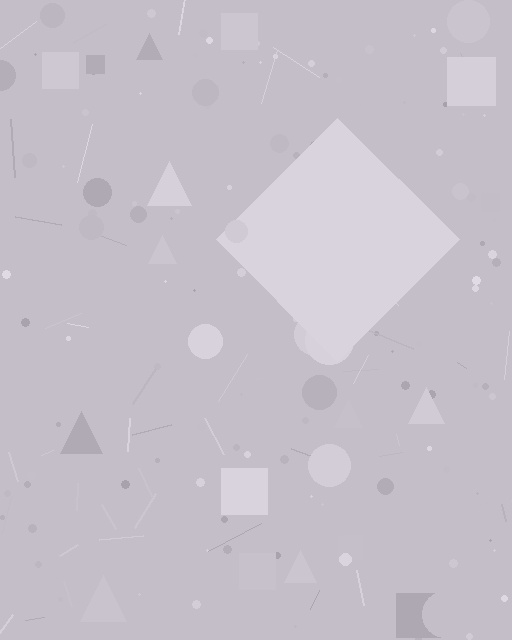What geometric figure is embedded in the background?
A diamond is embedded in the background.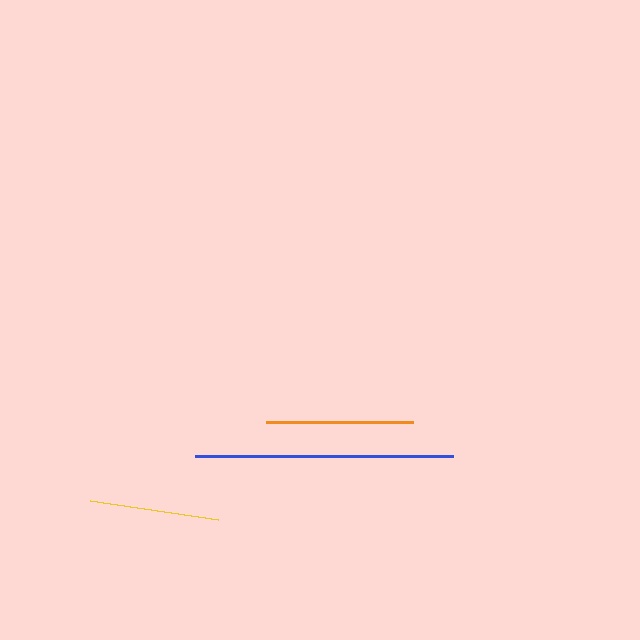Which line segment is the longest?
The blue line is the longest at approximately 258 pixels.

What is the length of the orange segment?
The orange segment is approximately 147 pixels long.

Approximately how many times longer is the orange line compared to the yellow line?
The orange line is approximately 1.1 times the length of the yellow line.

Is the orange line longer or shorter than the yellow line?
The orange line is longer than the yellow line.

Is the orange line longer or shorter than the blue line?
The blue line is longer than the orange line.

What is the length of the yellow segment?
The yellow segment is approximately 130 pixels long.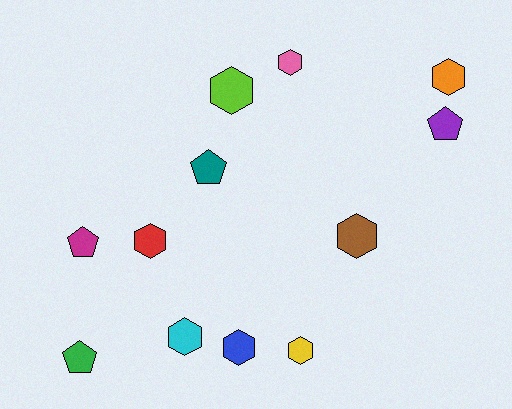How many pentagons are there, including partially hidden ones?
There are 4 pentagons.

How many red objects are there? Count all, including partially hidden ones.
There is 1 red object.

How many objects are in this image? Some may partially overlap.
There are 12 objects.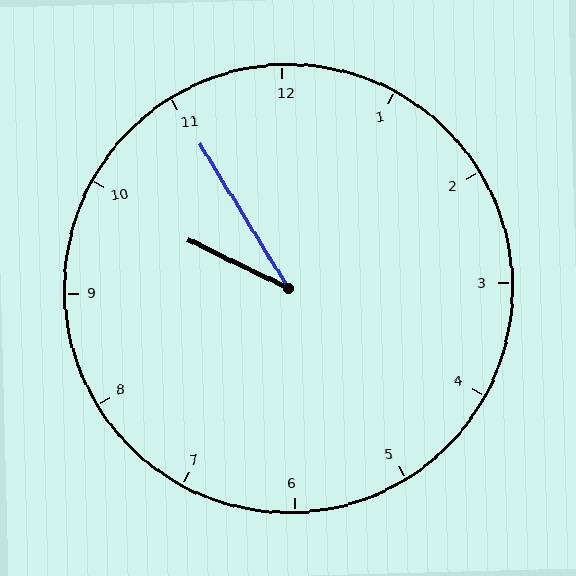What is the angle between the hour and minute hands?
Approximately 32 degrees.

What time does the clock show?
9:55.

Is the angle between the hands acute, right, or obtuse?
It is acute.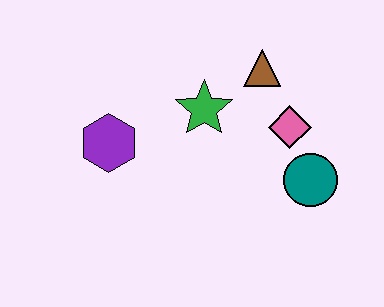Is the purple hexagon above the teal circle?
Yes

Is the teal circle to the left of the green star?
No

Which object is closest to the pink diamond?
The teal circle is closest to the pink diamond.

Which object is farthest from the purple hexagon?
The teal circle is farthest from the purple hexagon.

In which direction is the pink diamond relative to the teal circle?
The pink diamond is above the teal circle.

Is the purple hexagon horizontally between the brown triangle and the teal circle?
No